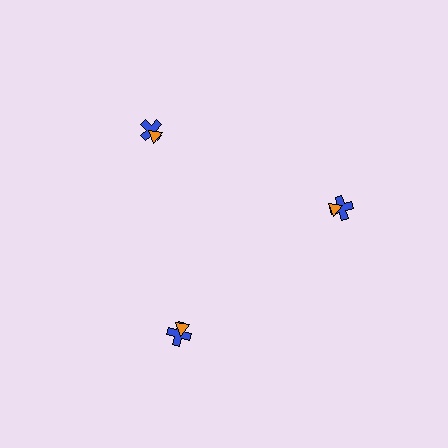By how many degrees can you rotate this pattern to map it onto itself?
The pattern maps onto itself every 120 degrees of rotation.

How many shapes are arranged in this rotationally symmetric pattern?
There are 6 shapes, arranged in 3 groups of 2.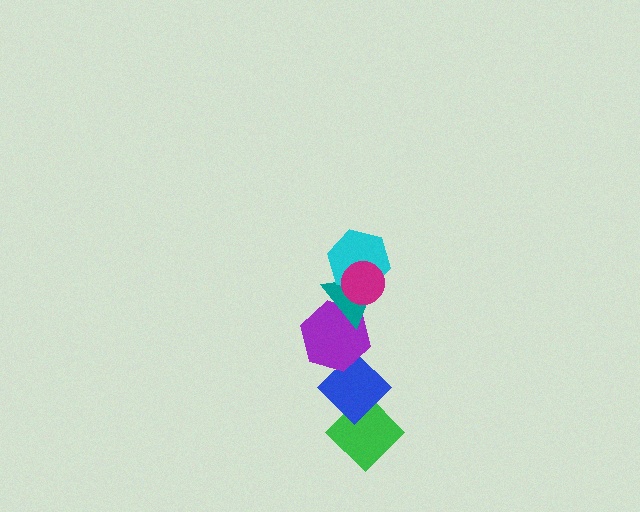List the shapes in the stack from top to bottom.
From top to bottom: the magenta circle, the cyan hexagon, the teal triangle, the purple hexagon, the blue diamond, the green diamond.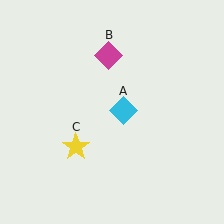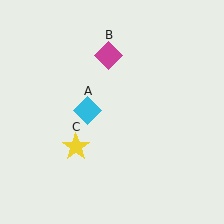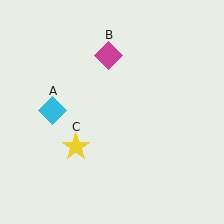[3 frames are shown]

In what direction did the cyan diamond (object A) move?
The cyan diamond (object A) moved left.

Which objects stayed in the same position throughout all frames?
Magenta diamond (object B) and yellow star (object C) remained stationary.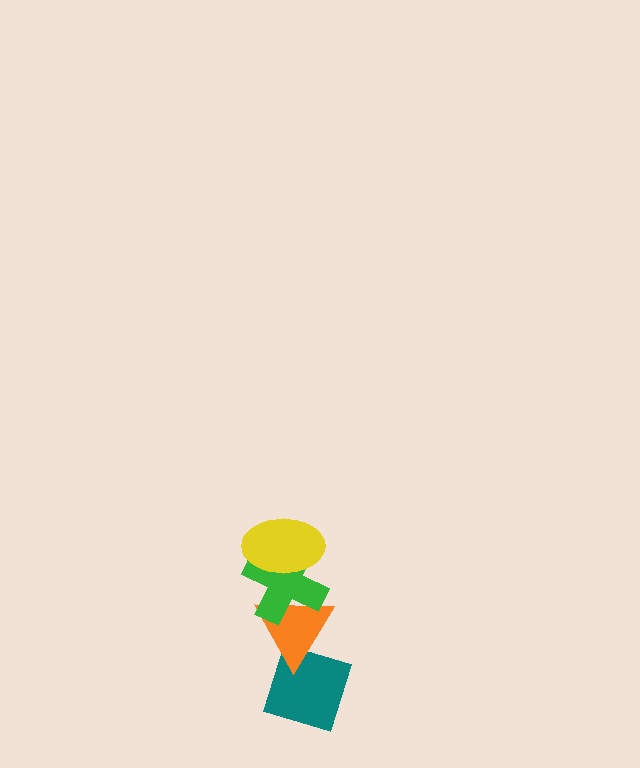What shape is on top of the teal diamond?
The orange triangle is on top of the teal diamond.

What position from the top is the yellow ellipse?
The yellow ellipse is 1st from the top.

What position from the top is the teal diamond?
The teal diamond is 4th from the top.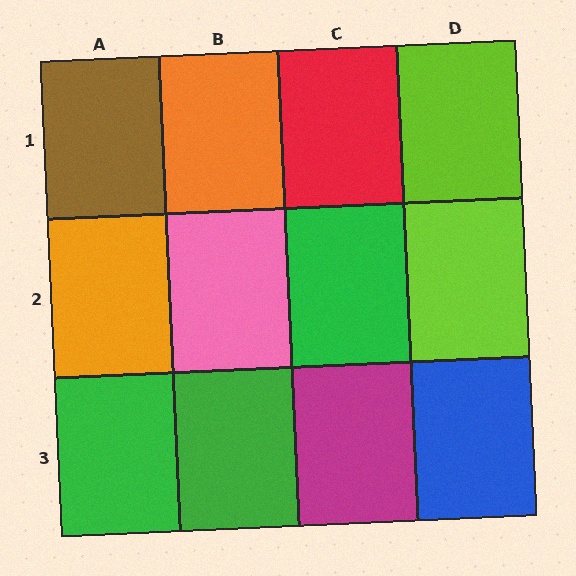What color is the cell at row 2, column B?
Pink.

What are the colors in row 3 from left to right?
Green, green, magenta, blue.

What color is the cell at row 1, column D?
Lime.